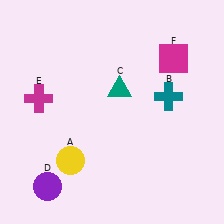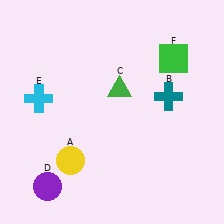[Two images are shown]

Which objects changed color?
C changed from teal to green. E changed from magenta to cyan. F changed from magenta to green.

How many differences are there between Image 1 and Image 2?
There are 3 differences between the two images.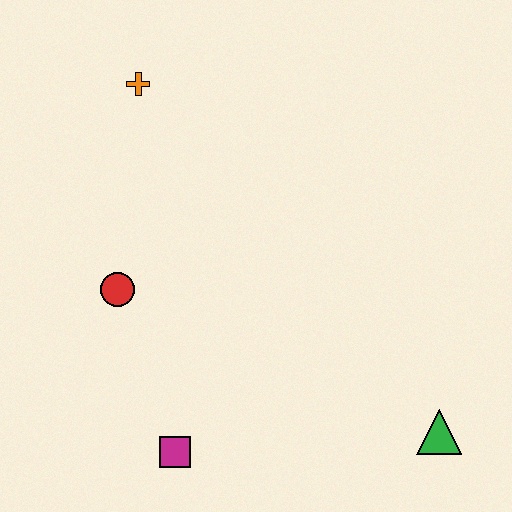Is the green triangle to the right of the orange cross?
Yes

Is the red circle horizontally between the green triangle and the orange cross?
No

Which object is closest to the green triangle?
The magenta square is closest to the green triangle.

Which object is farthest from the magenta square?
The orange cross is farthest from the magenta square.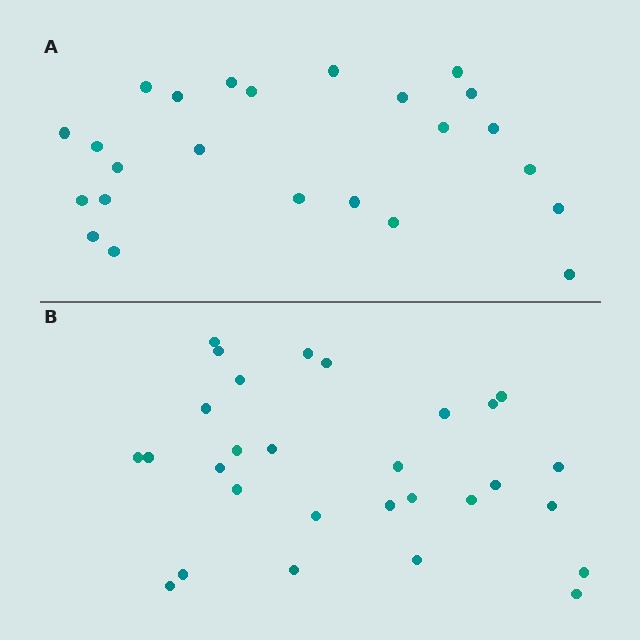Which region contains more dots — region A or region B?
Region B (the bottom region) has more dots.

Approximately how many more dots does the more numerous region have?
Region B has about 5 more dots than region A.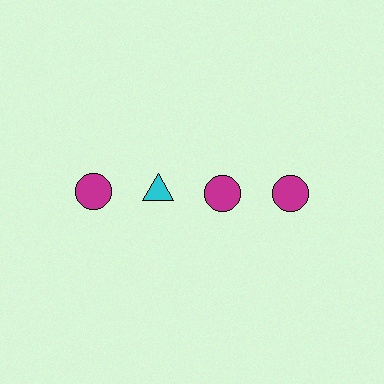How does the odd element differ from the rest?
It differs in both color (cyan instead of magenta) and shape (triangle instead of circle).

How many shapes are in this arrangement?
There are 4 shapes arranged in a grid pattern.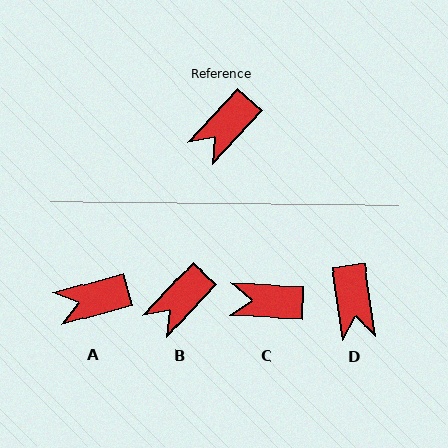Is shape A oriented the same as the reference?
No, it is off by about 32 degrees.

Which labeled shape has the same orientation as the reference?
B.